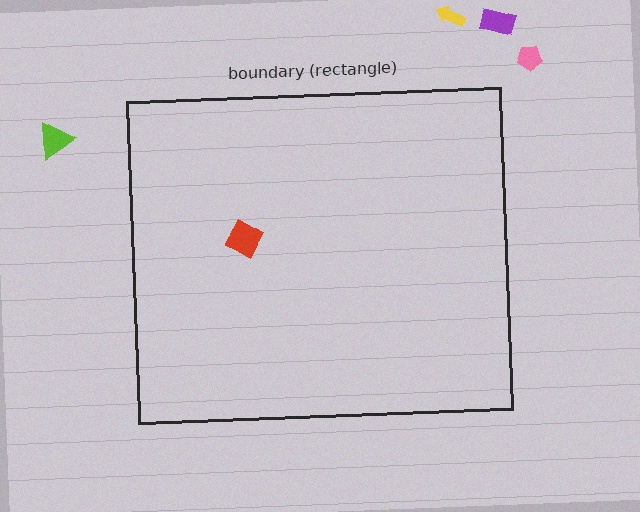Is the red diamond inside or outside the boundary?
Inside.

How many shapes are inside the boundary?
1 inside, 4 outside.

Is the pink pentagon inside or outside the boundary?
Outside.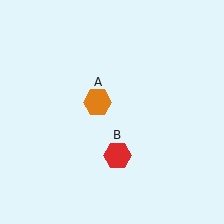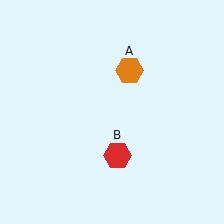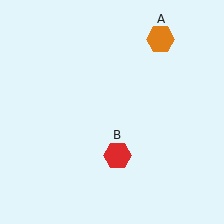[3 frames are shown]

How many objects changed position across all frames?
1 object changed position: orange hexagon (object A).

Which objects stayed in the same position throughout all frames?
Red hexagon (object B) remained stationary.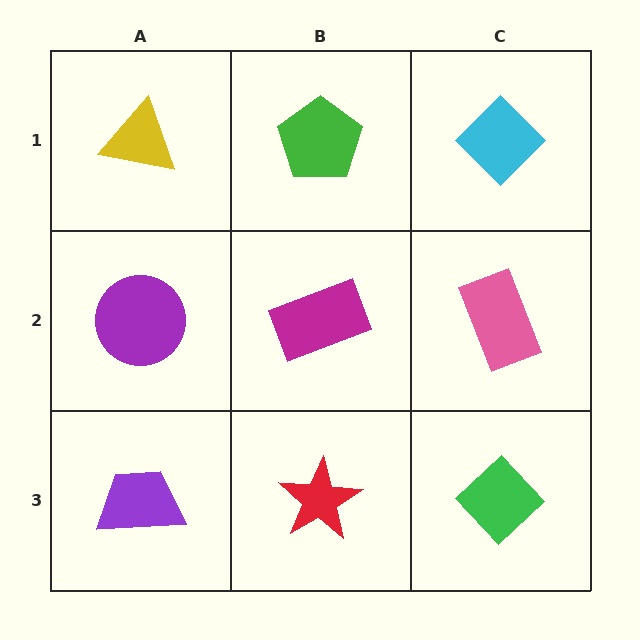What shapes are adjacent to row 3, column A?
A purple circle (row 2, column A), a red star (row 3, column B).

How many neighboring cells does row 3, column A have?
2.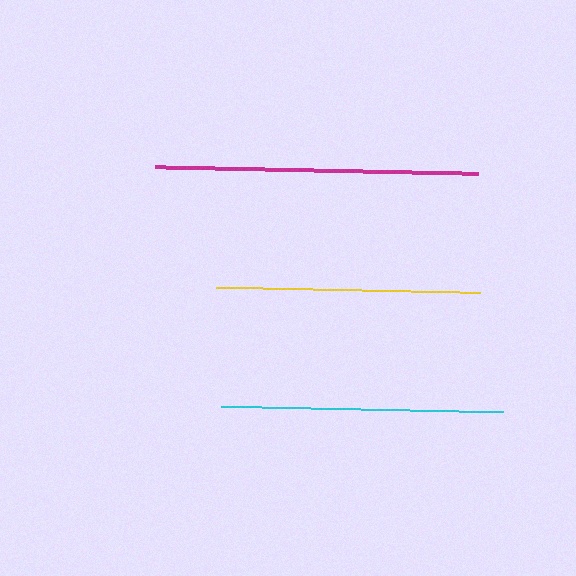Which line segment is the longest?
The magenta line is the longest at approximately 323 pixels.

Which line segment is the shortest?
The yellow line is the shortest at approximately 264 pixels.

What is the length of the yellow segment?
The yellow segment is approximately 264 pixels long.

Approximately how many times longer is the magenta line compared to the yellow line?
The magenta line is approximately 1.2 times the length of the yellow line.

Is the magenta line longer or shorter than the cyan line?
The magenta line is longer than the cyan line.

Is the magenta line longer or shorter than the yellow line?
The magenta line is longer than the yellow line.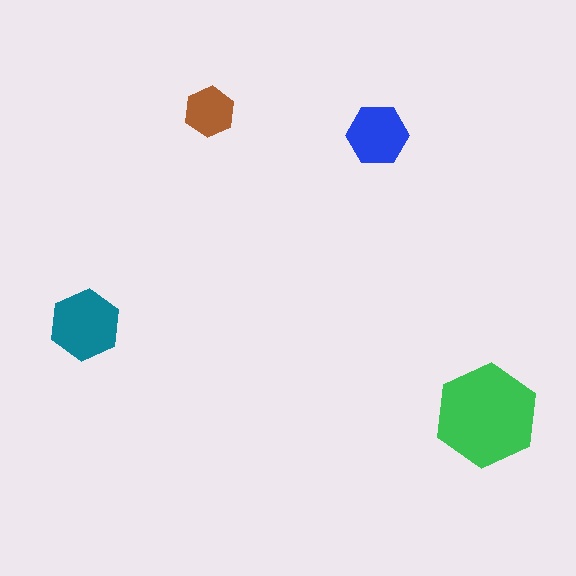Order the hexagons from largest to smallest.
the green one, the teal one, the blue one, the brown one.